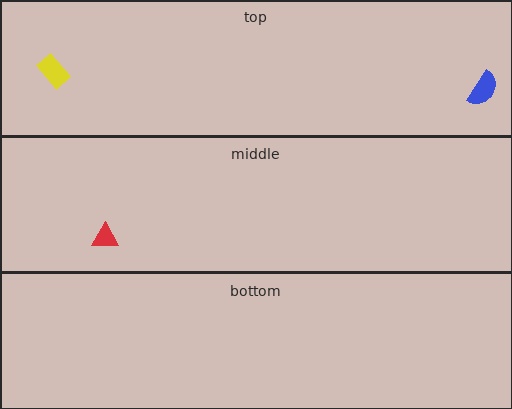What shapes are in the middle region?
The red triangle.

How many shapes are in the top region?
2.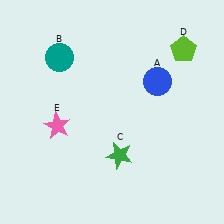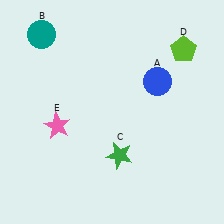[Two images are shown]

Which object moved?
The teal circle (B) moved up.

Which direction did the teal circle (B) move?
The teal circle (B) moved up.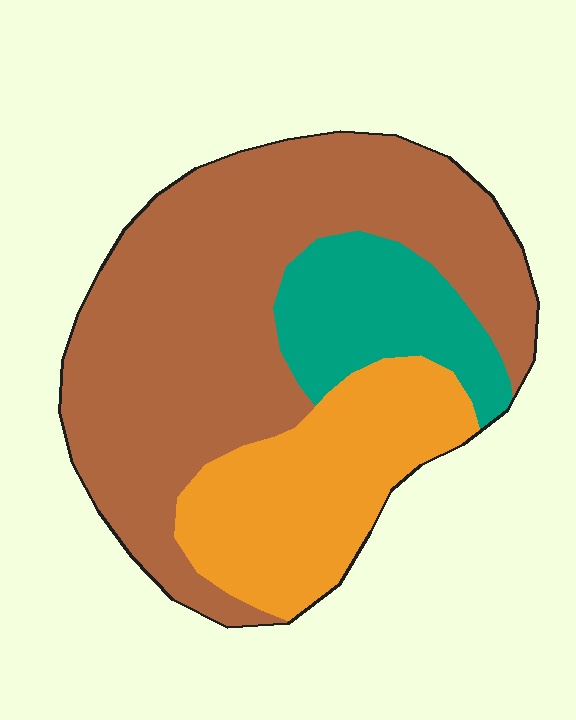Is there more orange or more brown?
Brown.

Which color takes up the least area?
Teal, at roughly 15%.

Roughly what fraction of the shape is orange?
Orange takes up about one quarter (1/4) of the shape.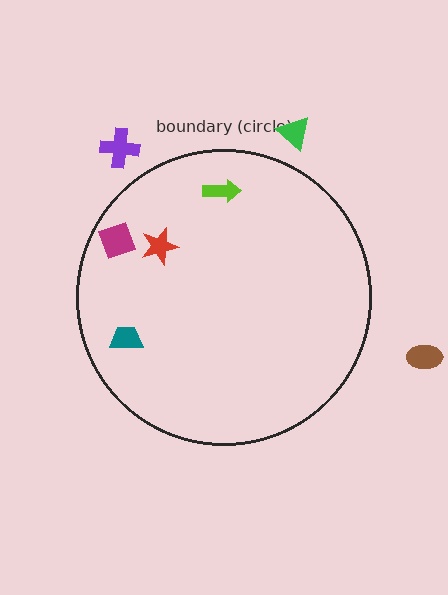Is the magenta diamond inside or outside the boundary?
Inside.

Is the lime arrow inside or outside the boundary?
Inside.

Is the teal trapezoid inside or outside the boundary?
Inside.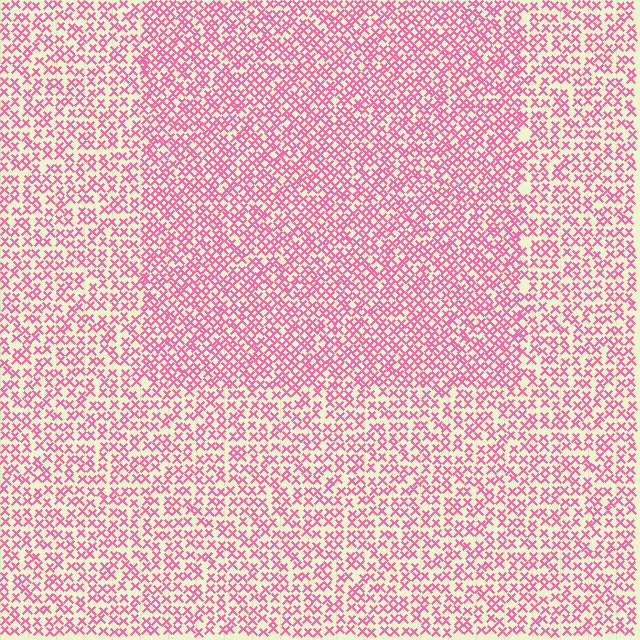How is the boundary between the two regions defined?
The boundary is defined by a change in element density (approximately 1.5x ratio). All elements are the same color, size, and shape.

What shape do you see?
I see a rectangle.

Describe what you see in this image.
The image contains small pink elements arranged at two different densities. A rectangle-shaped region is visible where the elements are more densely packed than the surrounding area.